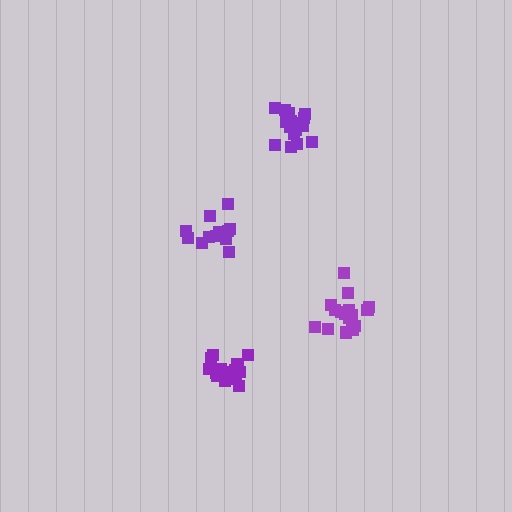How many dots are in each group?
Group 1: 16 dots, Group 2: 17 dots, Group 3: 13 dots, Group 4: 17 dots (63 total).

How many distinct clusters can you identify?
There are 4 distinct clusters.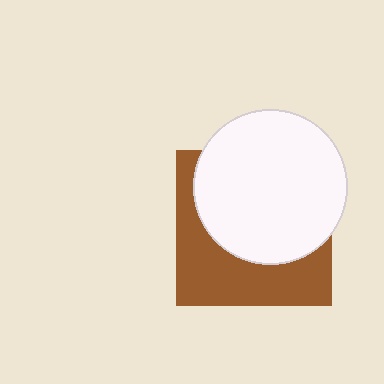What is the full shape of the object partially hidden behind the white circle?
The partially hidden object is a brown square.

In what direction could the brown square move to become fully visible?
The brown square could move down. That would shift it out from behind the white circle entirely.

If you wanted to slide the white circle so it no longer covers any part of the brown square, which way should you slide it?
Slide it up — that is the most direct way to separate the two shapes.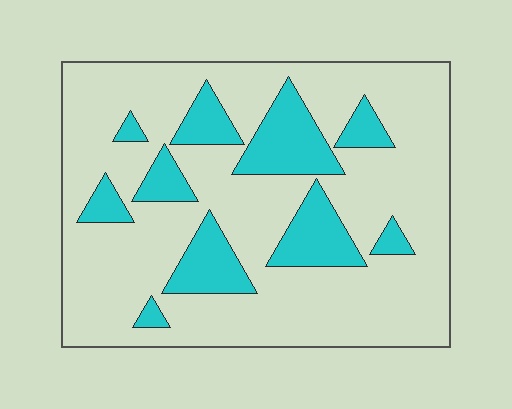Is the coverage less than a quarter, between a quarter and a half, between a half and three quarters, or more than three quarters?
Less than a quarter.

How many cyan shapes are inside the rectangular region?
10.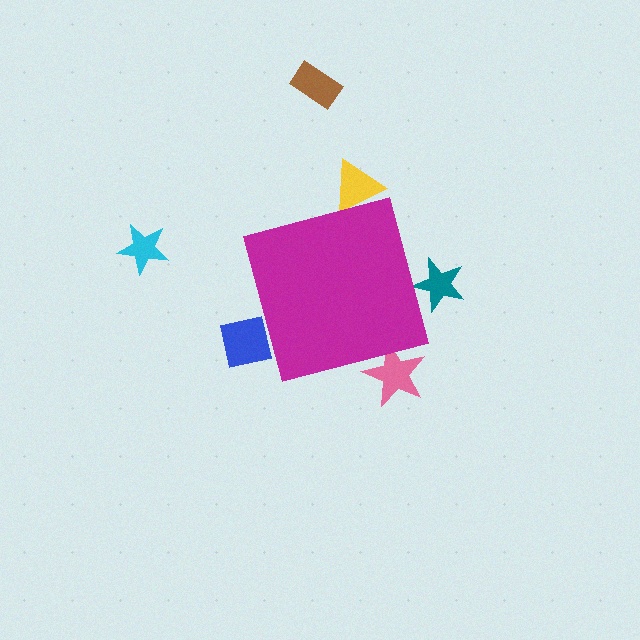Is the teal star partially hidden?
Yes, the teal star is partially hidden behind the magenta square.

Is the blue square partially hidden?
Yes, the blue square is partially hidden behind the magenta square.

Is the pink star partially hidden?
Yes, the pink star is partially hidden behind the magenta square.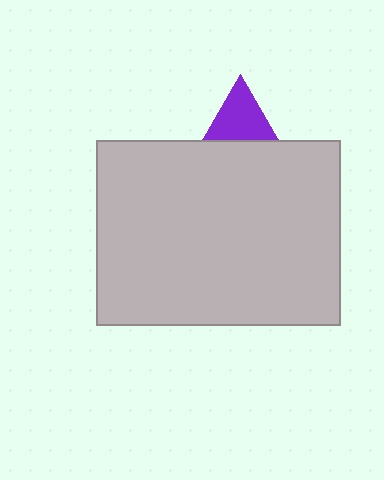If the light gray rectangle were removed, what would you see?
You would see the complete purple triangle.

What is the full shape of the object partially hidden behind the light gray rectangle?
The partially hidden object is a purple triangle.